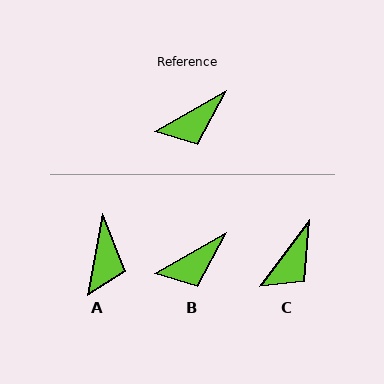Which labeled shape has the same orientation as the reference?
B.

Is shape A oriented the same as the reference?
No, it is off by about 50 degrees.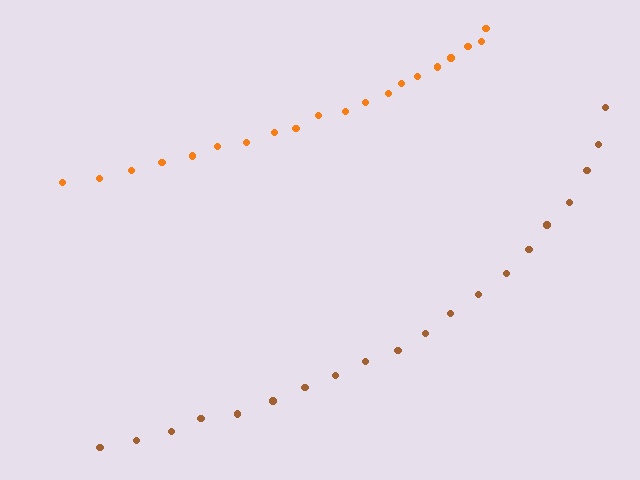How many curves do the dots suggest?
There are 2 distinct paths.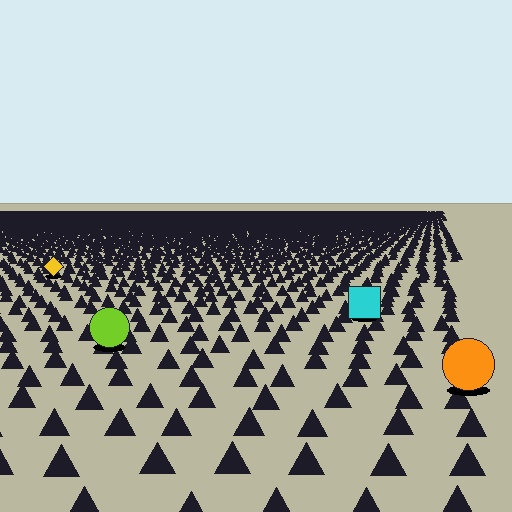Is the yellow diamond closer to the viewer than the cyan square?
No. The cyan square is closer — you can tell from the texture gradient: the ground texture is coarser near it.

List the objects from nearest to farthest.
From nearest to farthest: the orange circle, the lime circle, the cyan square, the yellow diamond.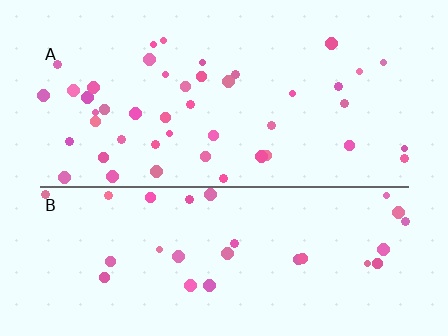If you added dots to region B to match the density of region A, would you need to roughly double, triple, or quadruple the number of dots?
Approximately double.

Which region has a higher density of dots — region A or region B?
A (the top).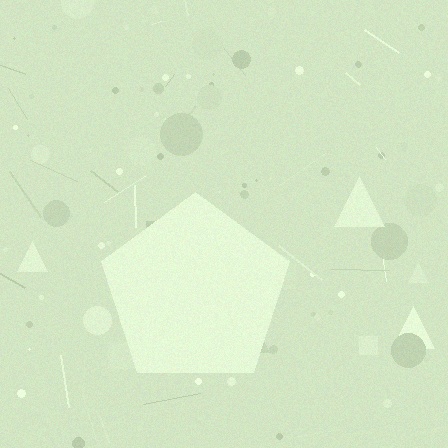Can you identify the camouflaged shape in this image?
The camouflaged shape is a pentagon.